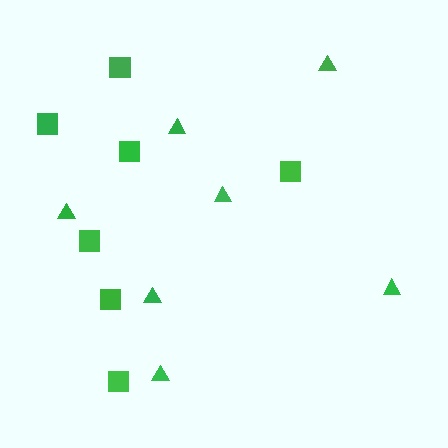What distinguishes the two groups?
There are 2 groups: one group of squares (7) and one group of triangles (7).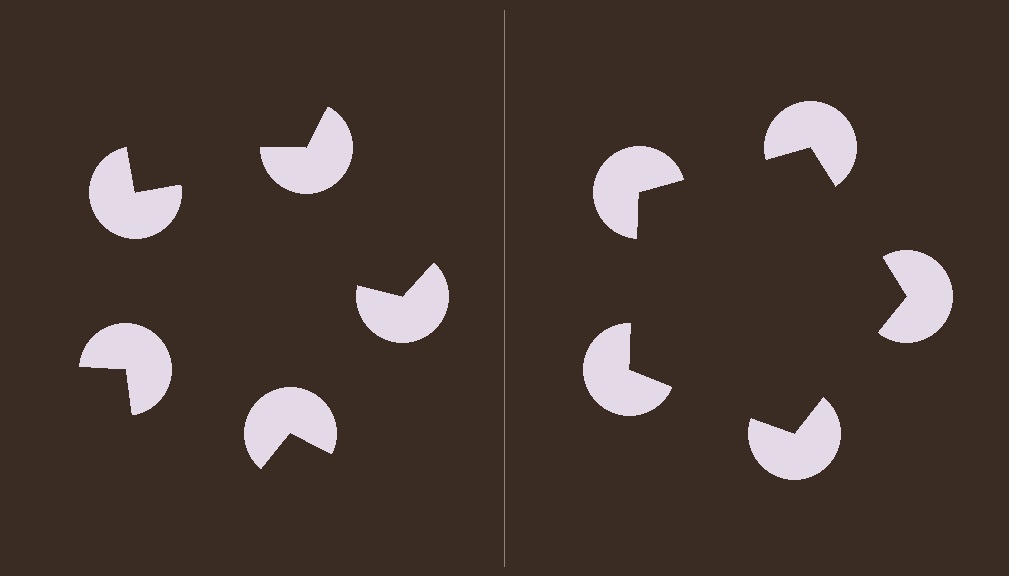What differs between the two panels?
The pac-man discs are positioned identically on both sides; only the wedge orientations differ. On the right they align to a pentagon; on the left they are misaligned.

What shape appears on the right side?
An illusory pentagon.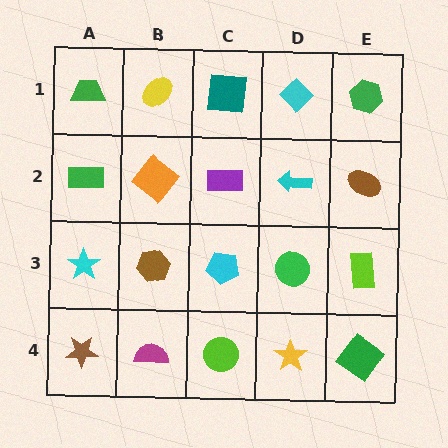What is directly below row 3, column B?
A magenta semicircle.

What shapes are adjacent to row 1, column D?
A cyan arrow (row 2, column D), a teal square (row 1, column C), a green hexagon (row 1, column E).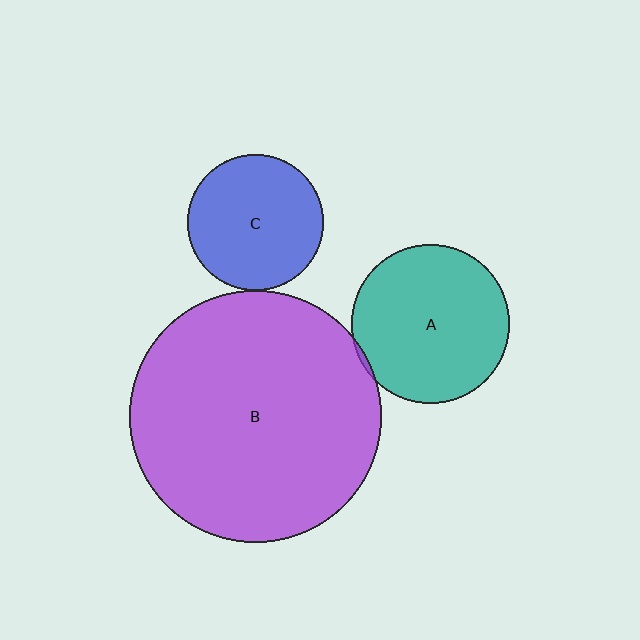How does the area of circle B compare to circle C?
Approximately 3.4 times.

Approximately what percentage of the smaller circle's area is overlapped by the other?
Approximately 5%.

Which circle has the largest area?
Circle B (purple).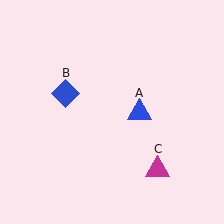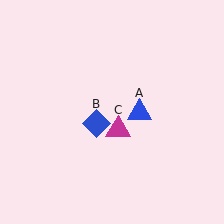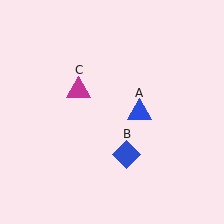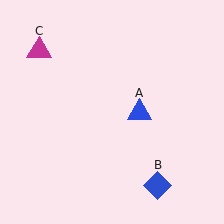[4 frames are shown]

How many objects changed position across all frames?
2 objects changed position: blue diamond (object B), magenta triangle (object C).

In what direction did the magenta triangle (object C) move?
The magenta triangle (object C) moved up and to the left.